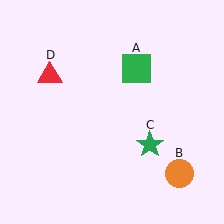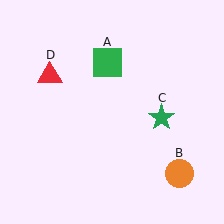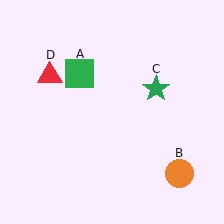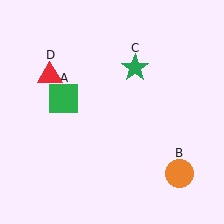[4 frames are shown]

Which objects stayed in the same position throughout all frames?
Orange circle (object B) and red triangle (object D) remained stationary.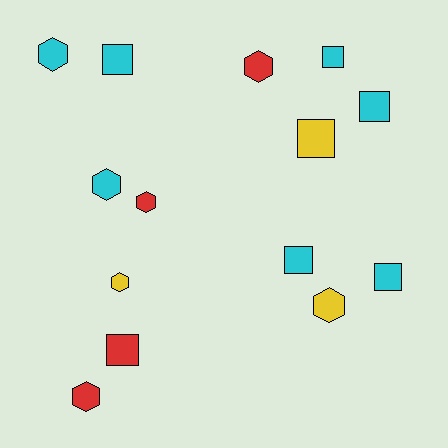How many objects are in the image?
There are 14 objects.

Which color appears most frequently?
Cyan, with 7 objects.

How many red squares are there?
There is 1 red square.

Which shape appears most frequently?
Hexagon, with 7 objects.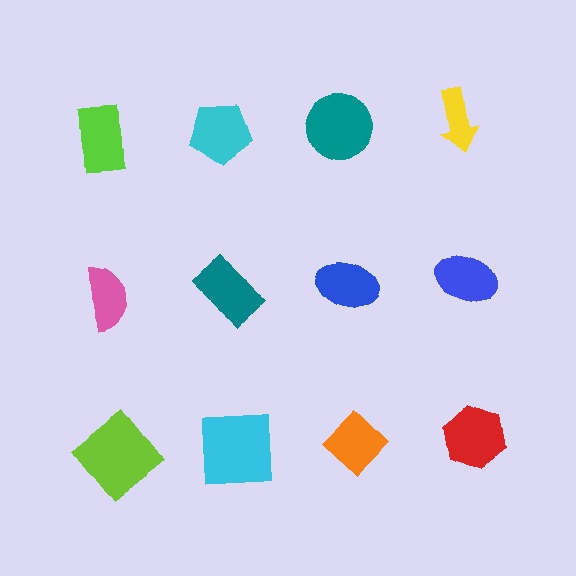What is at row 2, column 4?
A blue ellipse.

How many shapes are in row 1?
4 shapes.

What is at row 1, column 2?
A cyan pentagon.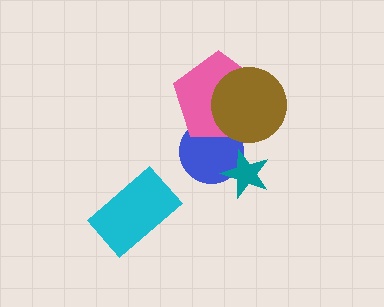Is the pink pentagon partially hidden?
Yes, it is partially covered by another shape.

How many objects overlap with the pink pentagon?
2 objects overlap with the pink pentagon.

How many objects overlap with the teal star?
1 object overlaps with the teal star.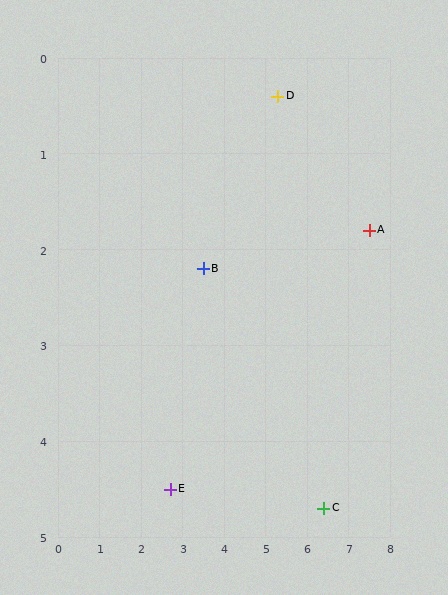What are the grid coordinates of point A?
Point A is at approximately (7.5, 1.8).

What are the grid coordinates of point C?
Point C is at approximately (6.4, 4.7).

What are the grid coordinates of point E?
Point E is at approximately (2.7, 4.5).